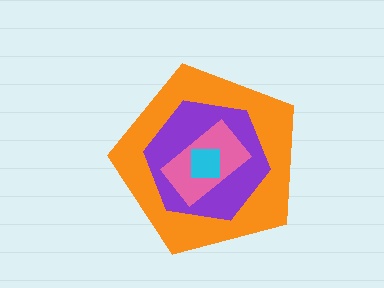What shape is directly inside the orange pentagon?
The purple hexagon.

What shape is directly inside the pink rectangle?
The cyan square.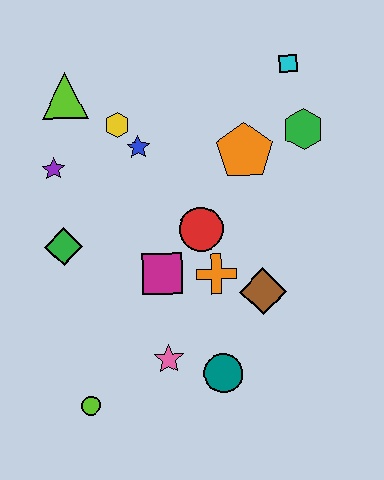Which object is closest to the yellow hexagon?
The blue star is closest to the yellow hexagon.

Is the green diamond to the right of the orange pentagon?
No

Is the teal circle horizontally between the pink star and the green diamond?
No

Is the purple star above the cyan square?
No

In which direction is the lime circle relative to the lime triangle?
The lime circle is below the lime triangle.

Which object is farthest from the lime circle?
The cyan square is farthest from the lime circle.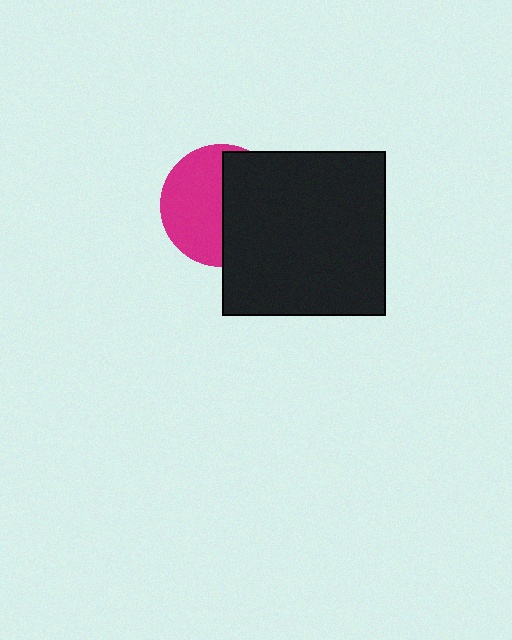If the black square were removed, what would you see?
You would see the complete magenta circle.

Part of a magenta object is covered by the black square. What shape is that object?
It is a circle.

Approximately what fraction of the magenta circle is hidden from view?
Roughly 49% of the magenta circle is hidden behind the black square.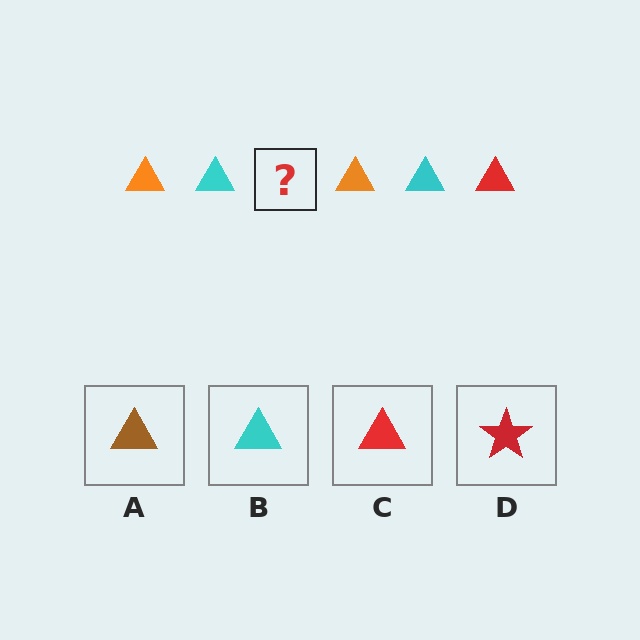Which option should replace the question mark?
Option C.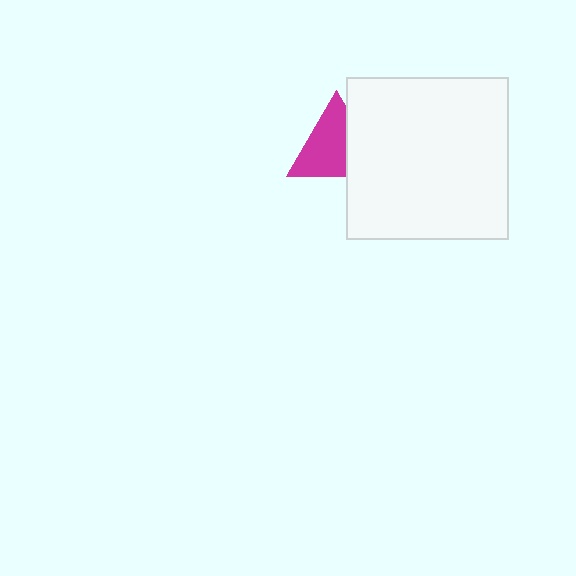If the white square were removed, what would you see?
You would see the complete magenta triangle.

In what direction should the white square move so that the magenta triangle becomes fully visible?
The white square should move right. That is the shortest direction to clear the overlap and leave the magenta triangle fully visible.